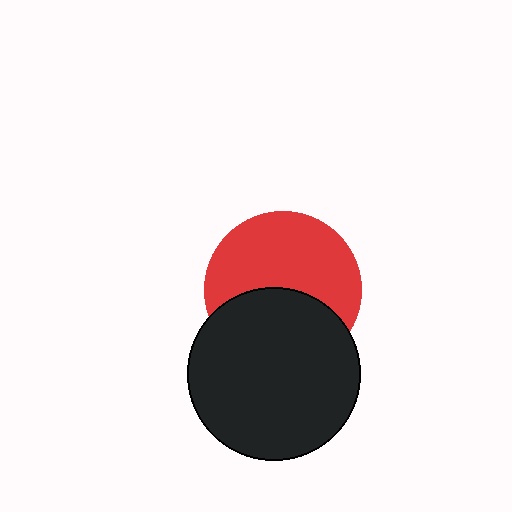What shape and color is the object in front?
The object in front is a black circle.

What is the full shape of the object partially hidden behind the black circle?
The partially hidden object is a red circle.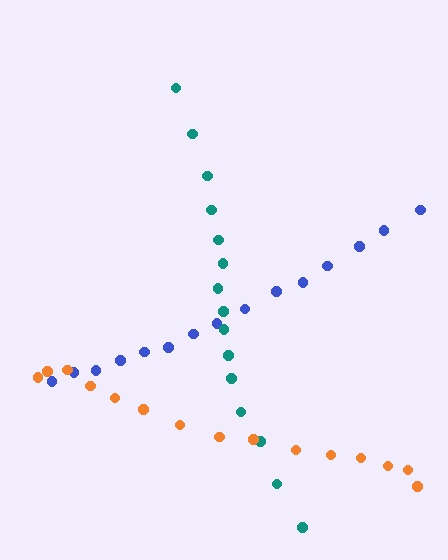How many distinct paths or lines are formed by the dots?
There are 3 distinct paths.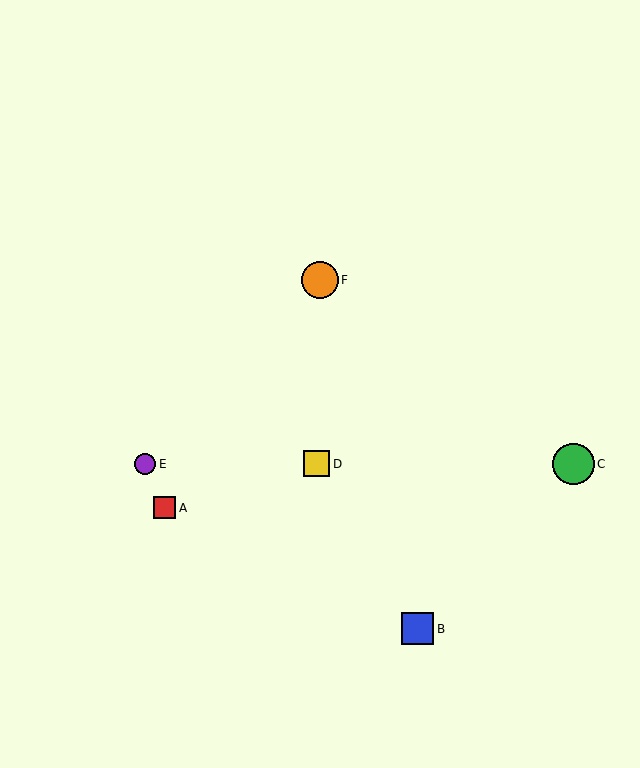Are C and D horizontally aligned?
Yes, both are at y≈464.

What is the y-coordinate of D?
Object D is at y≈464.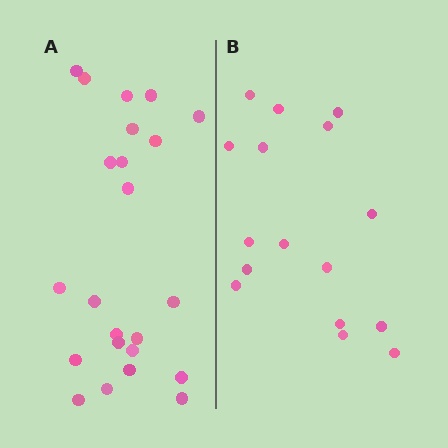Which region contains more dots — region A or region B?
Region A (the left region) has more dots.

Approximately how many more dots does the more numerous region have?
Region A has roughly 8 or so more dots than region B.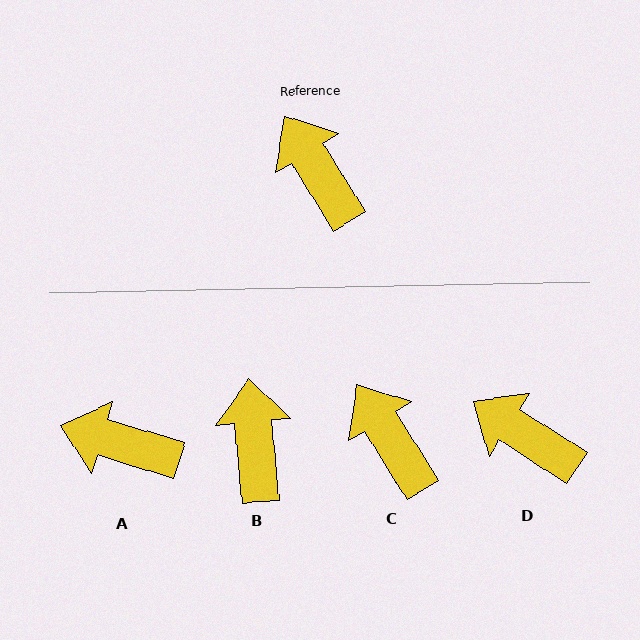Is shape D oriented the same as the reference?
No, it is off by about 25 degrees.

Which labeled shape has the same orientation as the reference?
C.